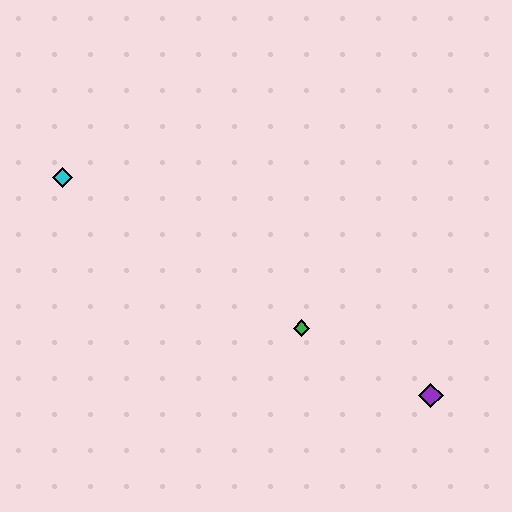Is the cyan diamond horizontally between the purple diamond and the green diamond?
No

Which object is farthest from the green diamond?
The cyan diamond is farthest from the green diamond.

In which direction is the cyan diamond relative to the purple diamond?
The cyan diamond is to the left of the purple diamond.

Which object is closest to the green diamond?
The purple diamond is closest to the green diamond.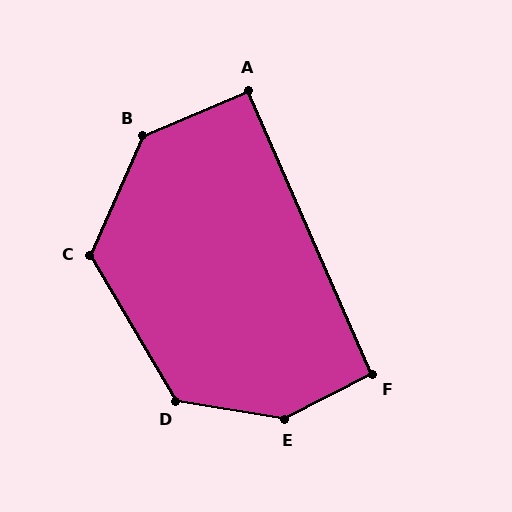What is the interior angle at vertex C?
Approximately 126 degrees (obtuse).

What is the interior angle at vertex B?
Approximately 136 degrees (obtuse).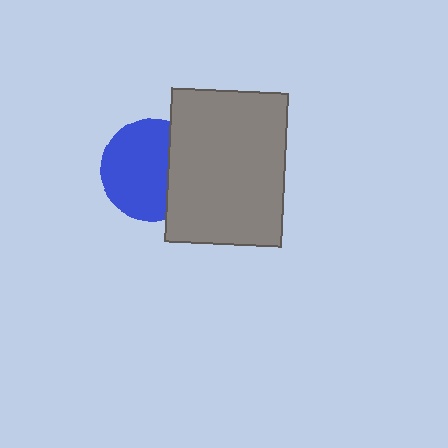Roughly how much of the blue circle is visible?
Most of it is visible (roughly 70%).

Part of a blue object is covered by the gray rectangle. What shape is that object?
It is a circle.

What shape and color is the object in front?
The object in front is a gray rectangle.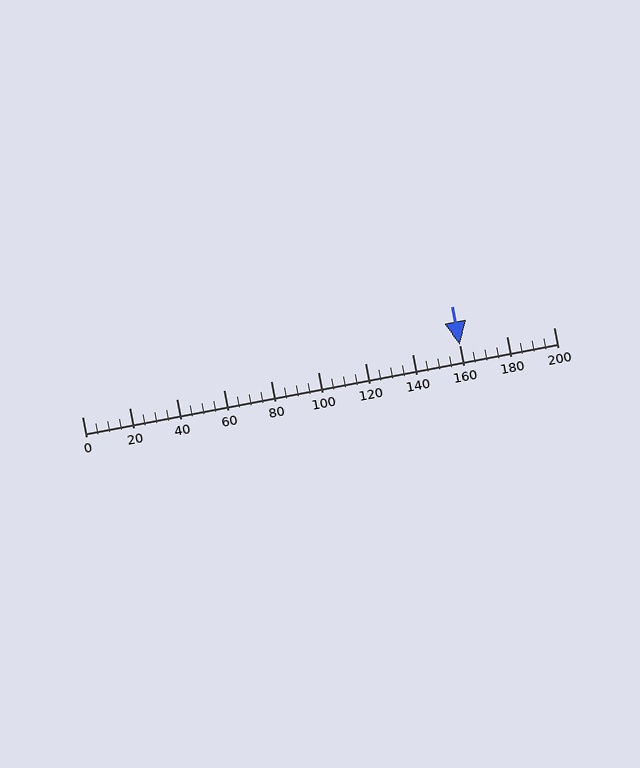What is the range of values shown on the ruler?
The ruler shows values from 0 to 200.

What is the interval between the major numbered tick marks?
The major tick marks are spaced 20 units apart.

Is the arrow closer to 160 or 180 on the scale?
The arrow is closer to 160.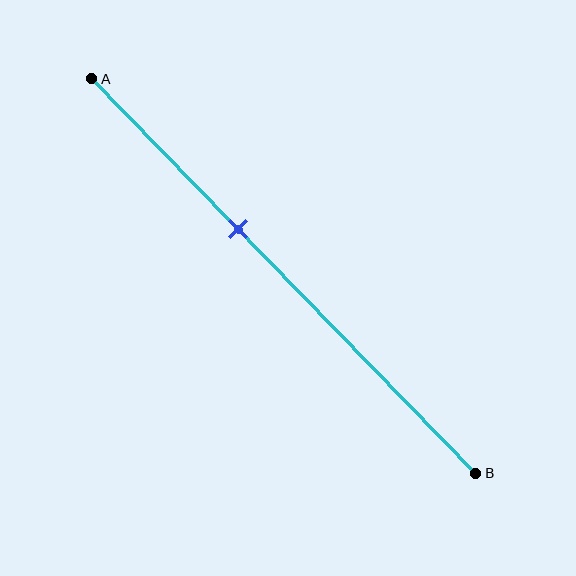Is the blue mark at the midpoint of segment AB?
No, the mark is at about 40% from A, not at the 50% midpoint.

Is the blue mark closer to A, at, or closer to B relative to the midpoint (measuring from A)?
The blue mark is closer to point A than the midpoint of segment AB.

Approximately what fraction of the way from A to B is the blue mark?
The blue mark is approximately 40% of the way from A to B.